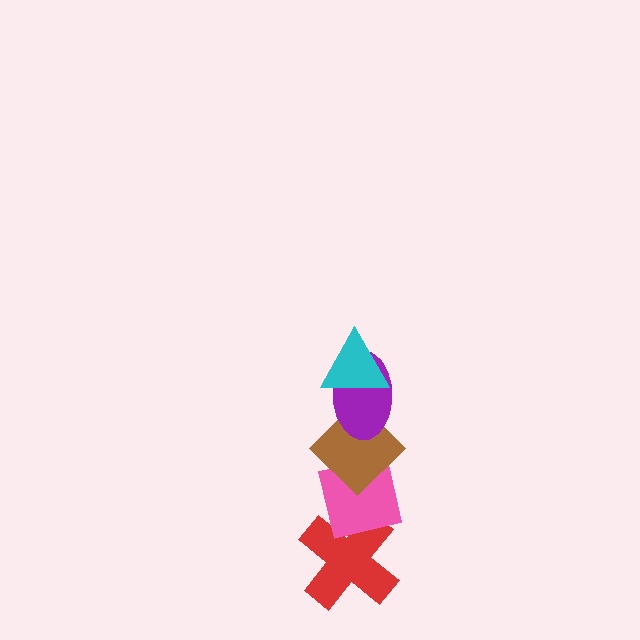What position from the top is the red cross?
The red cross is 5th from the top.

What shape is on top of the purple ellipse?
The cyan triangle is on top of the purple ellipse.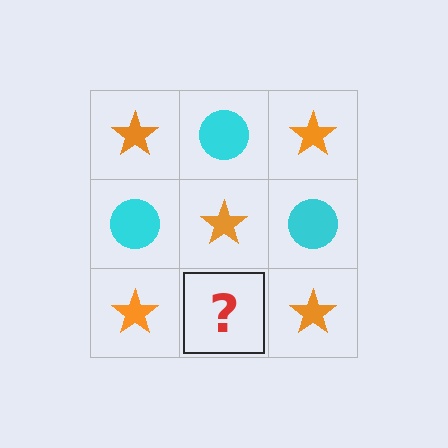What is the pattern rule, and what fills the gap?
The rule is that it alternates orange star and cyan circle in a checkerboard pattern. The gap should be filled with a cyan circle.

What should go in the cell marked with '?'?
The missing cell should contain a cyan circle.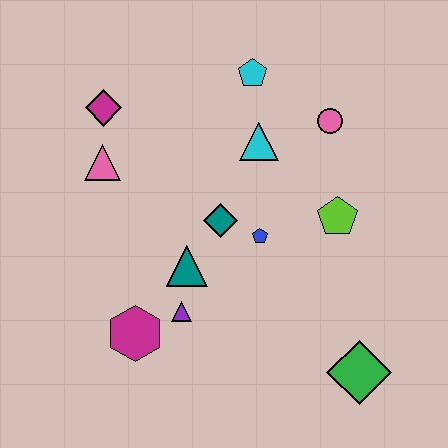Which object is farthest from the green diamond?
The magenta diamond is farthest from the green diamond.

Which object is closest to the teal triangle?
The purple triangle is closest to the teal triangle.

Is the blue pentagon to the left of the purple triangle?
No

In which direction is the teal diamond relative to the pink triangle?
The teal diamond is to the right of the pink triangle.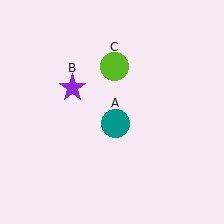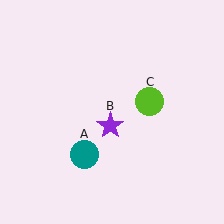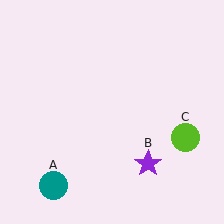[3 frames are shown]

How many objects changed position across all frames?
3 objects changed position: teal circle (object A), purple star (object B), lime circle (object C).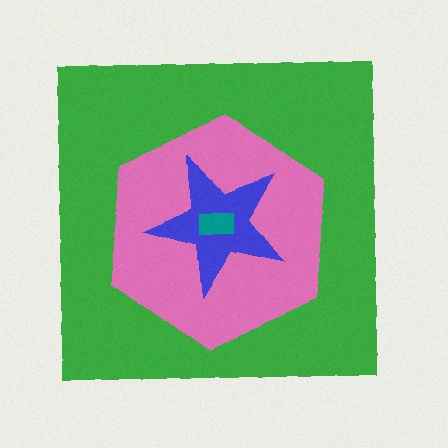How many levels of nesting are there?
4.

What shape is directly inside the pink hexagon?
The blue star.